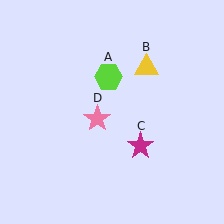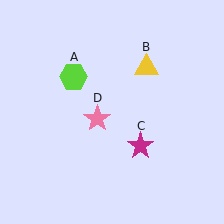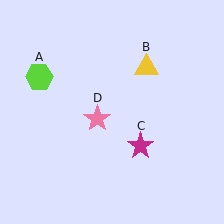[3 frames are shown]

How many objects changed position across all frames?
1 object changed position: lime hexagon (object A).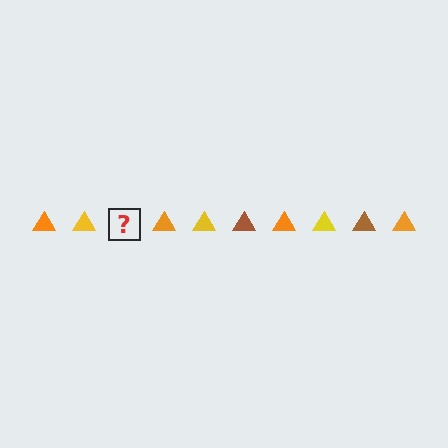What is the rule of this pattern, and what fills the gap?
The rule is that the pattern cycles through orange, yellow, brown triangles. The gap should be filled with a brown triangle.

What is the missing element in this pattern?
The missing element is a brown triangle.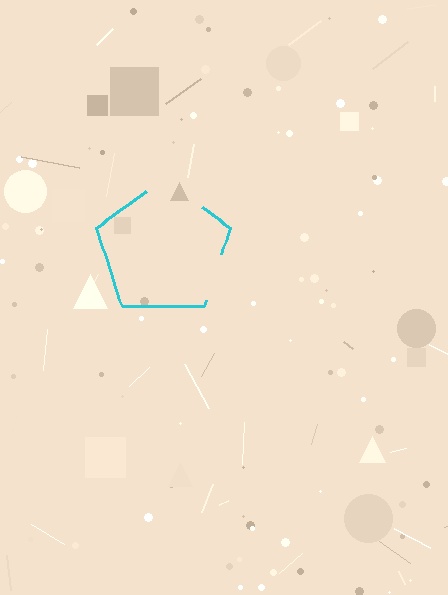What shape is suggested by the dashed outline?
The dashed outline suggests a pentagon.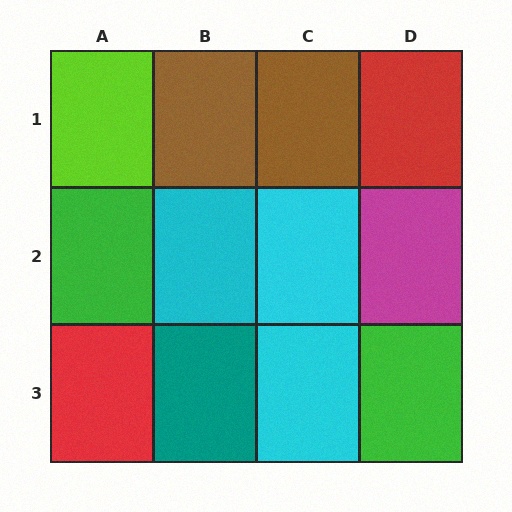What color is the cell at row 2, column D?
Magenta.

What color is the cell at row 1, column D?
Red.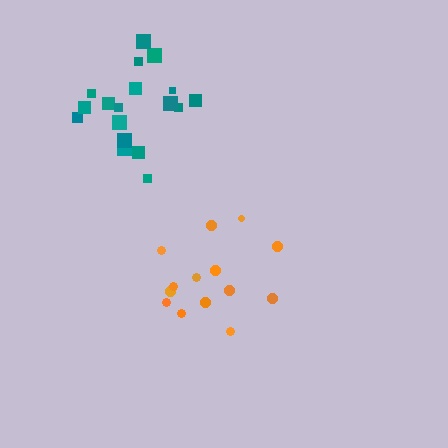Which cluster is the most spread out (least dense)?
Teal.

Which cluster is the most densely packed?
Orange.